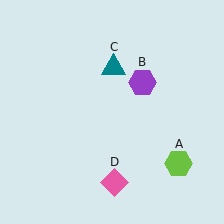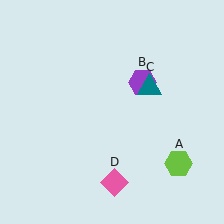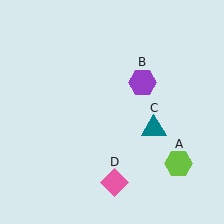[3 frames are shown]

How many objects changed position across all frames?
1 object changed position: teal triangle (object C).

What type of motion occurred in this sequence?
The teal triangle (object C) rotated clockwise around the center of the scene.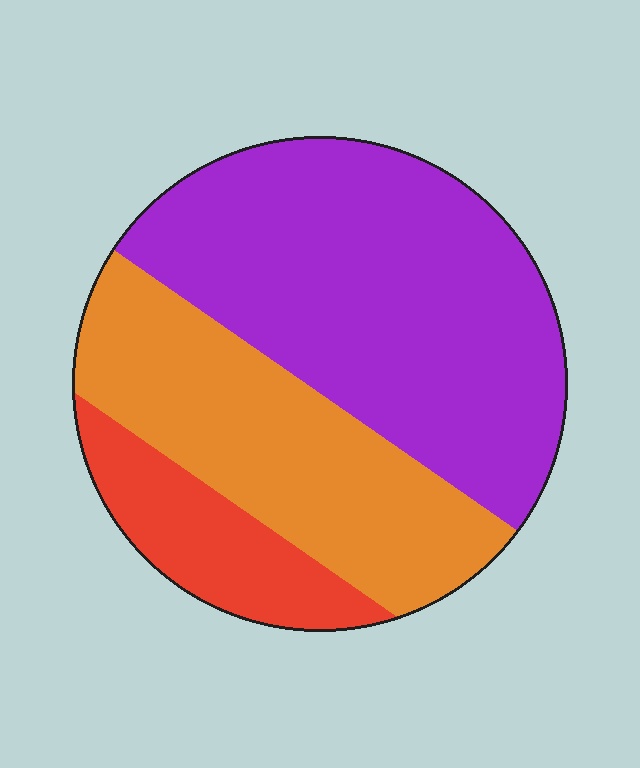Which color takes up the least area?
Red, at roughly 15%.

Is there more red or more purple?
Purple.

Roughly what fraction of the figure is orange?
Orange takes up about one third (1/3) of the figure.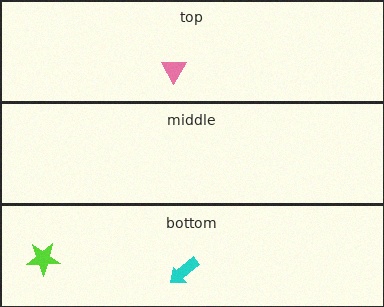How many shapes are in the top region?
1.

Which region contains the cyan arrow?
The bottom region.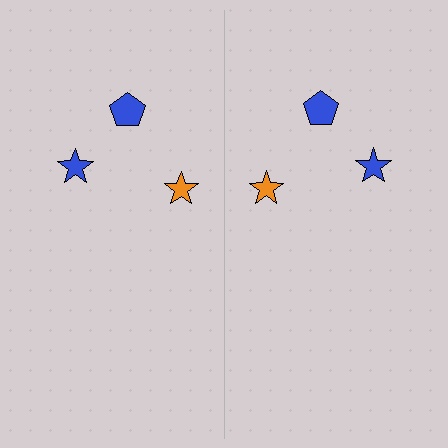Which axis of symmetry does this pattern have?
The pattern has a vertical axis of symmetry running through the center of the image.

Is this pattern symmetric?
Yes, this pattern has bilateral (reflection) symmetry.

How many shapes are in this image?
There are 6 shapes in this image.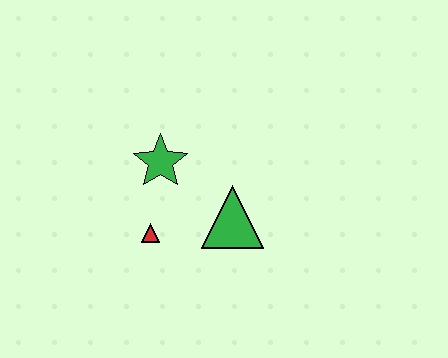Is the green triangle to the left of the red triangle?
No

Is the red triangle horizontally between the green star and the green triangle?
No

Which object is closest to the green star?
The red triangle is closest to the green star.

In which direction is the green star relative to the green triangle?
The green star is to the left of the green triangle.